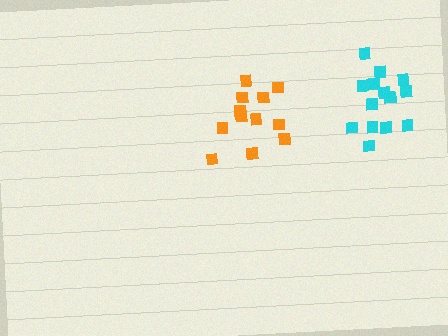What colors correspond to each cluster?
The clusters are colored: orange, cyan.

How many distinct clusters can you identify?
There are 2 distinct clusters.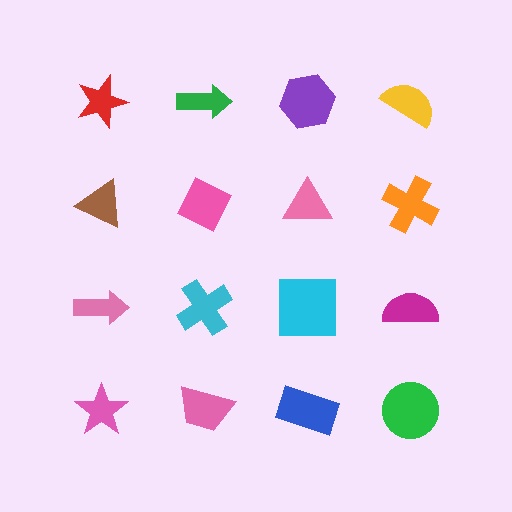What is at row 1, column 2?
A green arrow.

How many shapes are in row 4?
4 shapes.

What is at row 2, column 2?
A pink diamond.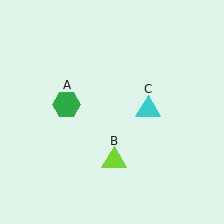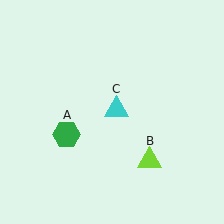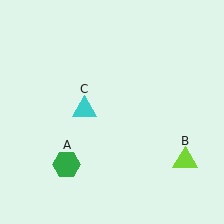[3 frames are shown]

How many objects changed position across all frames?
3 objects changed position: green hexagon (object A), lime triangle (object B), cyan triangle (object C).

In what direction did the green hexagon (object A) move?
The green hexagon (object A) moved down.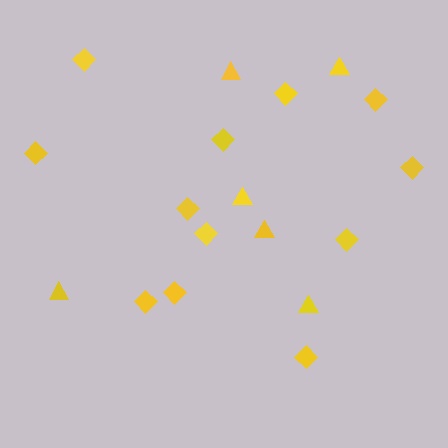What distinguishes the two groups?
There are 2 groups: one group of diamonds (12) and one group of triangles (6).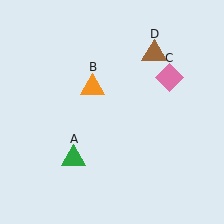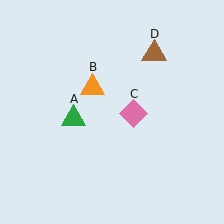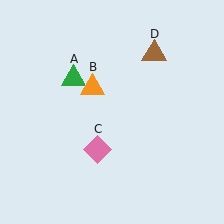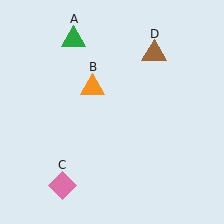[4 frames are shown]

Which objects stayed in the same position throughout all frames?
Orange triangle (object B) and brown triangle (object D) remained stationary.